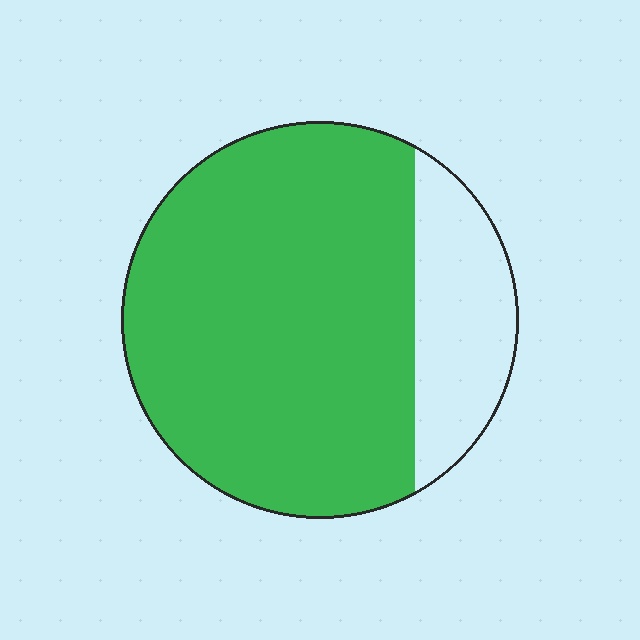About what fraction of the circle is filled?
About four fifths (4/5).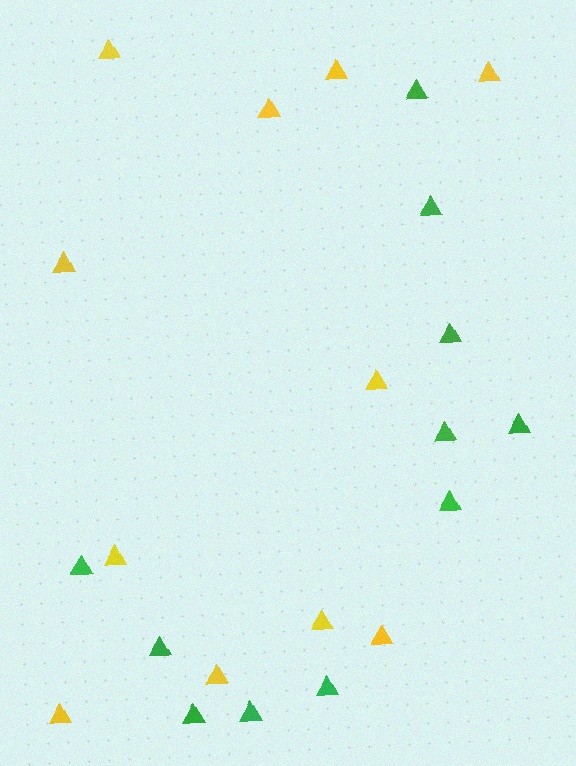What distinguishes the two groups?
There are 2 groups: one group of green triangles (11) and one group of yellow triangles (11).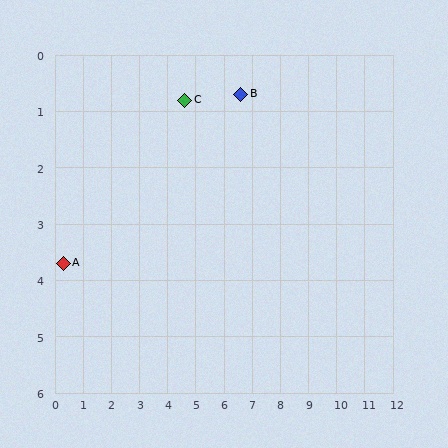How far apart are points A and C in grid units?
Points A and C are about 5.2 grid units apart.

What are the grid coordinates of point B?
Point B is at approximately (6.6, 0.7).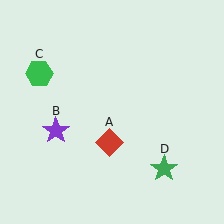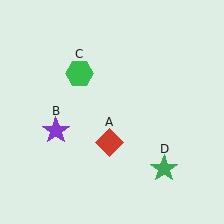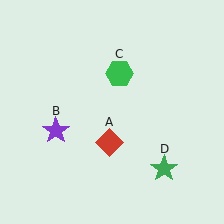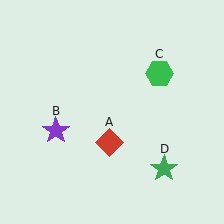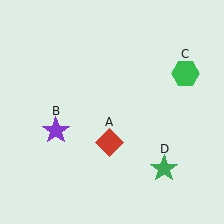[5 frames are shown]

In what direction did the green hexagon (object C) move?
The green hexagon (object C) moved right.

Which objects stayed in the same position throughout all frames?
Red diamond (object A) and purple star (object B) and green star (object D) remained stationary.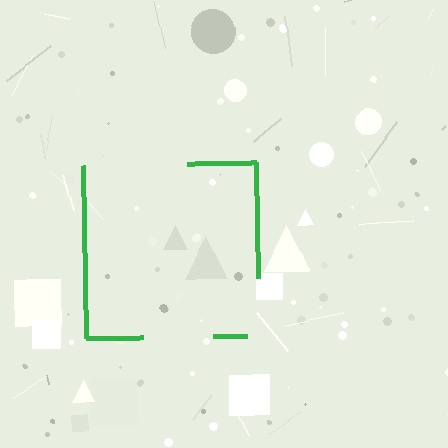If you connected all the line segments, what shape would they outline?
They would outline a square.